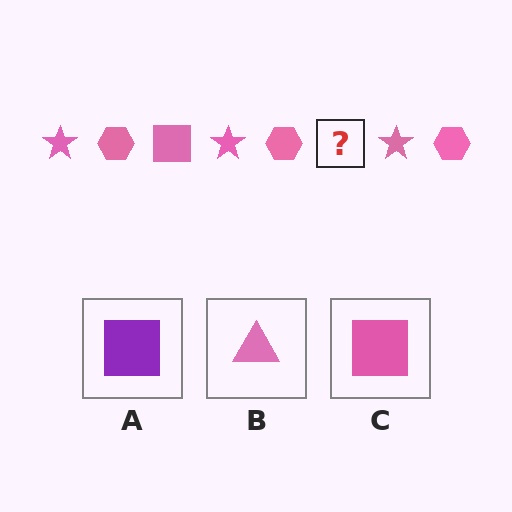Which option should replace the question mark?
Option C.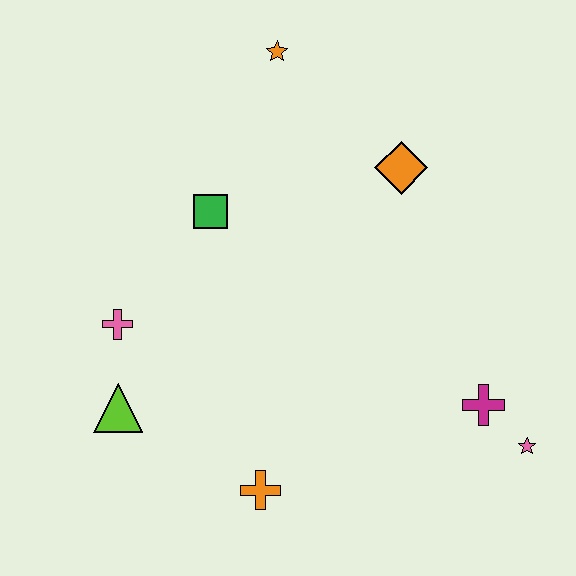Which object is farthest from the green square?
The pink star is farthest from the green square.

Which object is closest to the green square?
The pink cross is closest to the green square.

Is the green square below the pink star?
No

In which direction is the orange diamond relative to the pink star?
The orange diamond is above the pink star.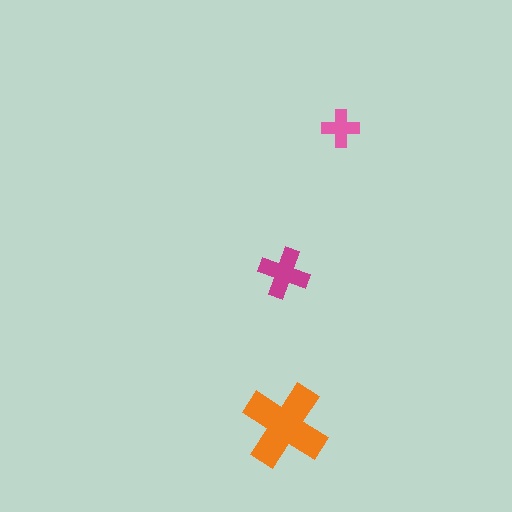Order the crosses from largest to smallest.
the orange one, the magenta one, the pink one.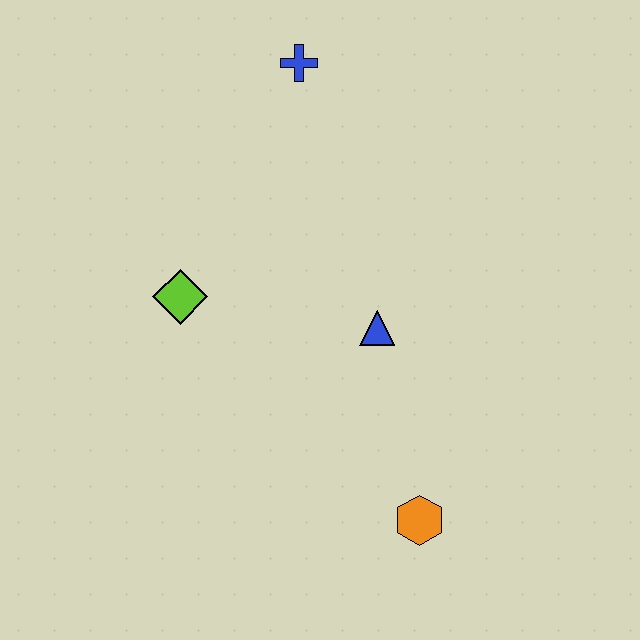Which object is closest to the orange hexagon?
The blue triangle is closest to the orange hexagon.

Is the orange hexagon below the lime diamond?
Yes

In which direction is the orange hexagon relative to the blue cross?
The orange hexagon is below the blue cross.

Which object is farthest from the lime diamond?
The orange hexagon is farthest from the lime diamond.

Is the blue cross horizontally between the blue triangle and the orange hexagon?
No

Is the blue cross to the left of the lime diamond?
No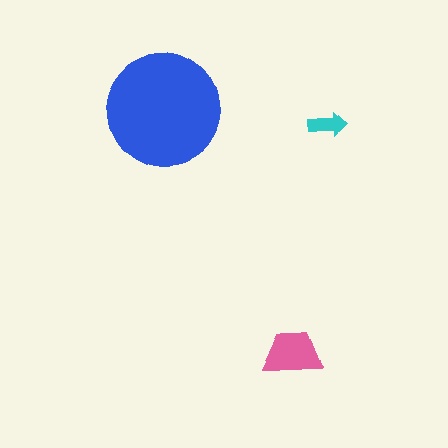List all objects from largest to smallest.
The blue circle, the pink trapezoid, the cyan arrow.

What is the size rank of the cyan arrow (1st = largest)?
3rd.